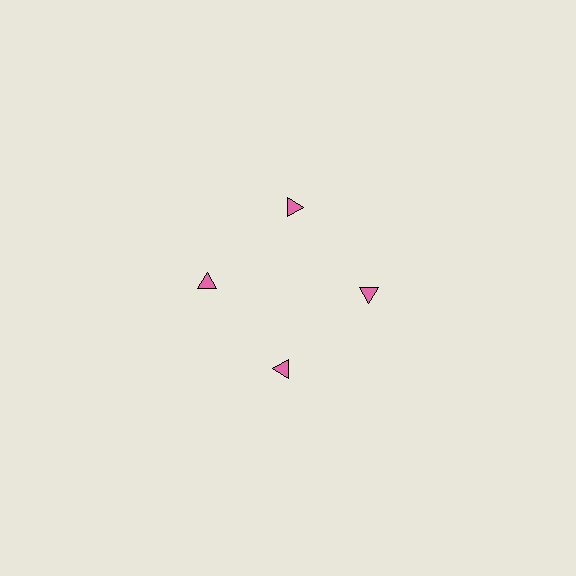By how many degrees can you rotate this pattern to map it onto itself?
The pattern maps onto itself every 90 degrees of rotation.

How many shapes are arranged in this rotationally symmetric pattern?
There are 4 shapes, arranged in 4 groups of 1.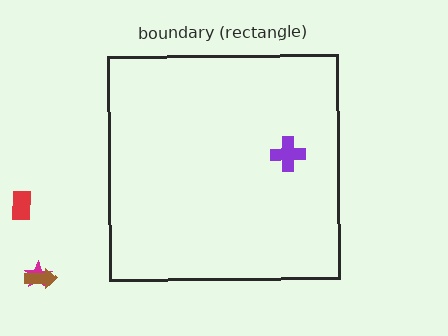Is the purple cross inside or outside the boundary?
Inside.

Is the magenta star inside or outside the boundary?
Outside.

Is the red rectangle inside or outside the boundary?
Outside.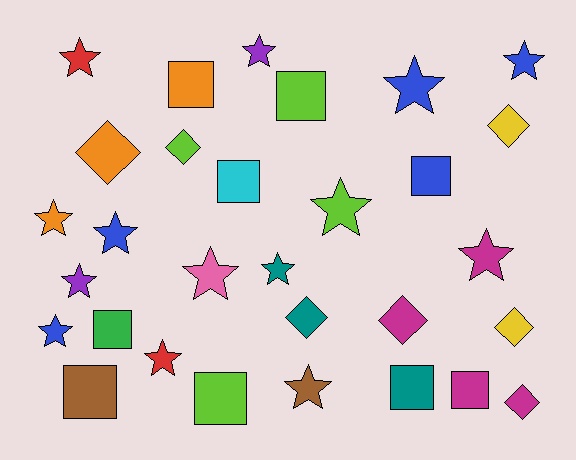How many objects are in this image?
There are 30 objects.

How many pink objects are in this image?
There is 1 pink object.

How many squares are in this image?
There are 9 squares.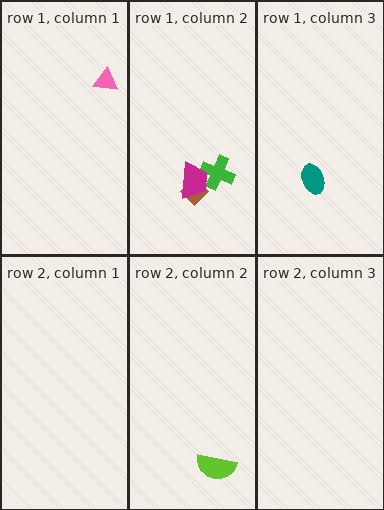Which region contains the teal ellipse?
The row 1, column 3 region.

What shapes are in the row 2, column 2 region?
The lime semicircle.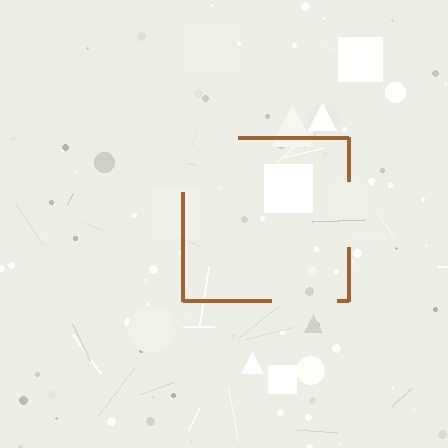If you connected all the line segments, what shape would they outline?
They would outline a square.